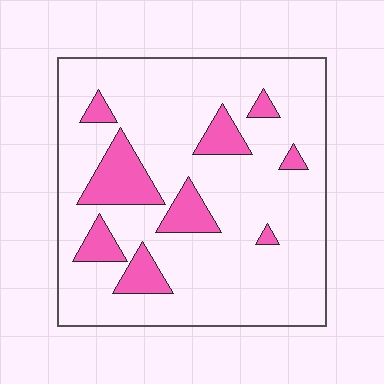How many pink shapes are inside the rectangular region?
9.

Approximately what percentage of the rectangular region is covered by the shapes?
Approximately 15%.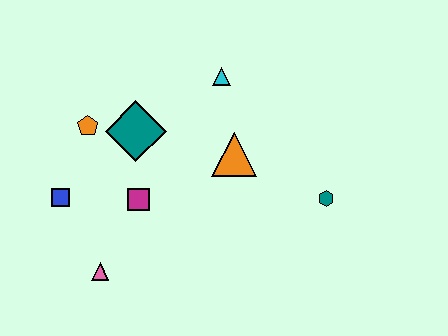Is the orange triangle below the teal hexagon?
No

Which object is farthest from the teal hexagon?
The blue square is farthest from the teal hexagon.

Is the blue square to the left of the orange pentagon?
Yes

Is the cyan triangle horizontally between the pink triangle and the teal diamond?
No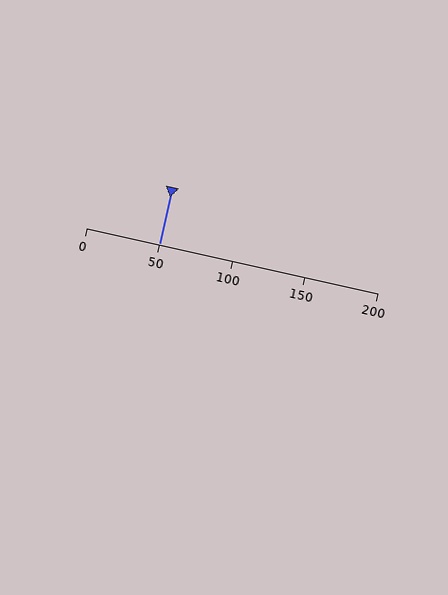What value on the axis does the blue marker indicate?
The marker indicates approximately 50.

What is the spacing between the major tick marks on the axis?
The major ticks are spaced 50 apart.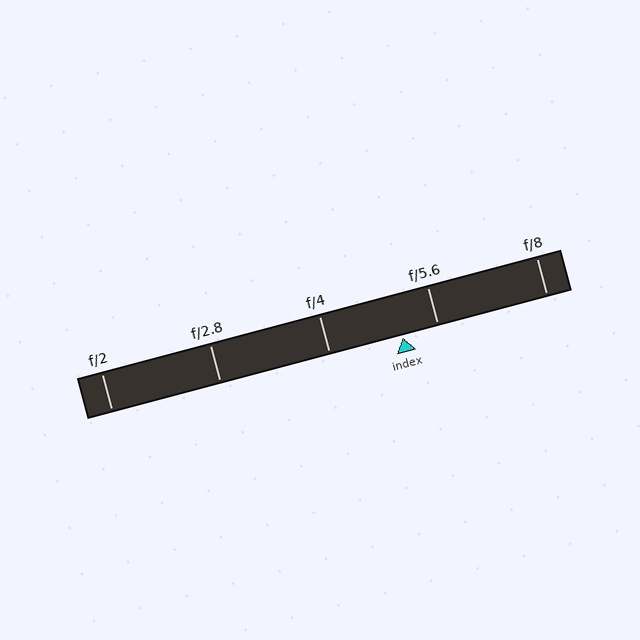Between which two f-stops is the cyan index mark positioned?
The index mark is between f/4 and f/5.6.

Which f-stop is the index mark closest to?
The index mark is closest to f/5.6.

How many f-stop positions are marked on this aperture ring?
There are 5 f-stop positions marked.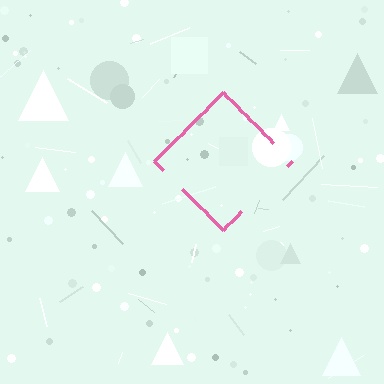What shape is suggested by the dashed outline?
The dashed outline suggests a diamond.